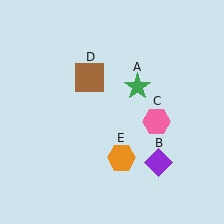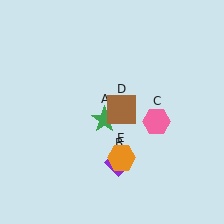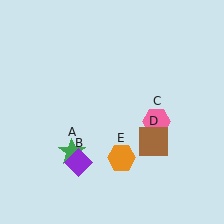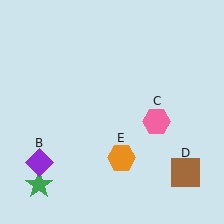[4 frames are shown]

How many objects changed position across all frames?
3 objects changed position: green star (object A), purple diamond (object B), brown square (object D).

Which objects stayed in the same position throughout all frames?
Pink hexagon (object C) and orange hexagon (object E) remained stationary.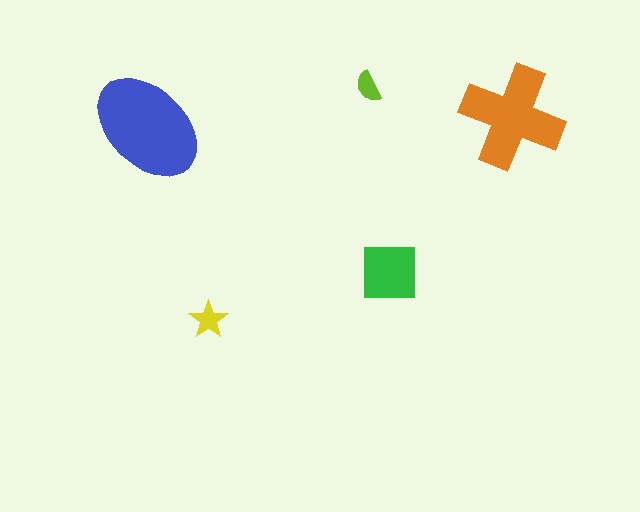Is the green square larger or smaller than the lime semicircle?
Larger.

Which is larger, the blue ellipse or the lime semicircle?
The blue ellipse.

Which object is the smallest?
The lime semicircle.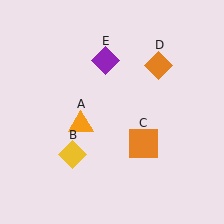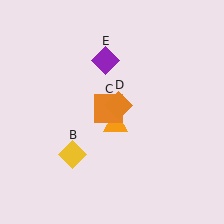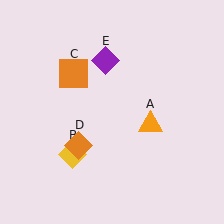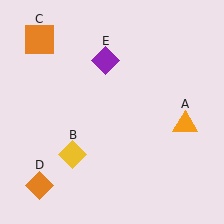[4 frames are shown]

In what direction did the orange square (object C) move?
The orange square (object C) moved up and to the left.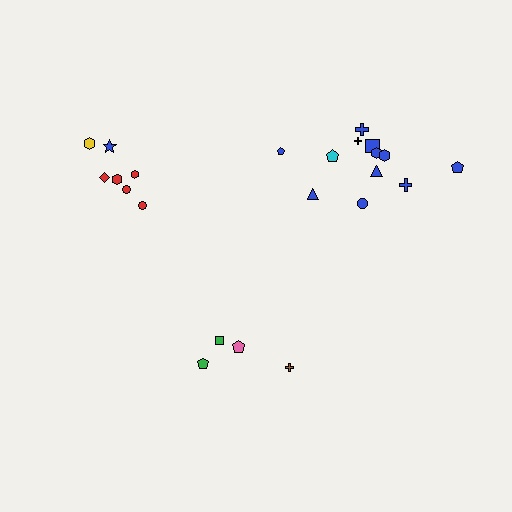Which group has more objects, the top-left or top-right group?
The top-right group.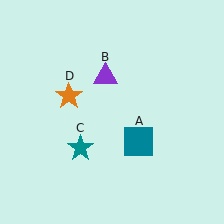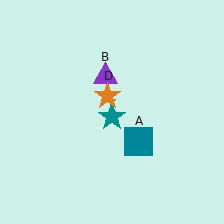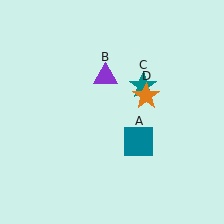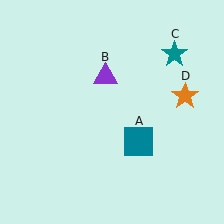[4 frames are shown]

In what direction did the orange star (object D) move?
The orange star (object D) moved right.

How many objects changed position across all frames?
2 objects changed position: teal star (object C), orange star (object D).